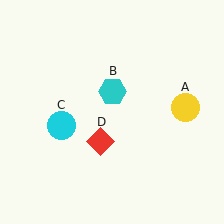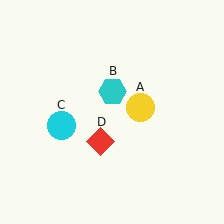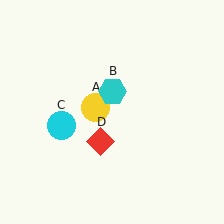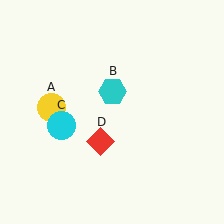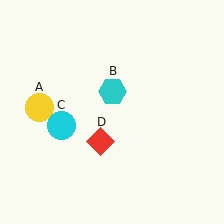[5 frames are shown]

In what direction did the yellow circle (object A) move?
The yellow circle (object A) moved left.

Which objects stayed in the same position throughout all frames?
Cyan hexagon (object B) and cyan circle (object C) and red diamond (object D) remained stationary.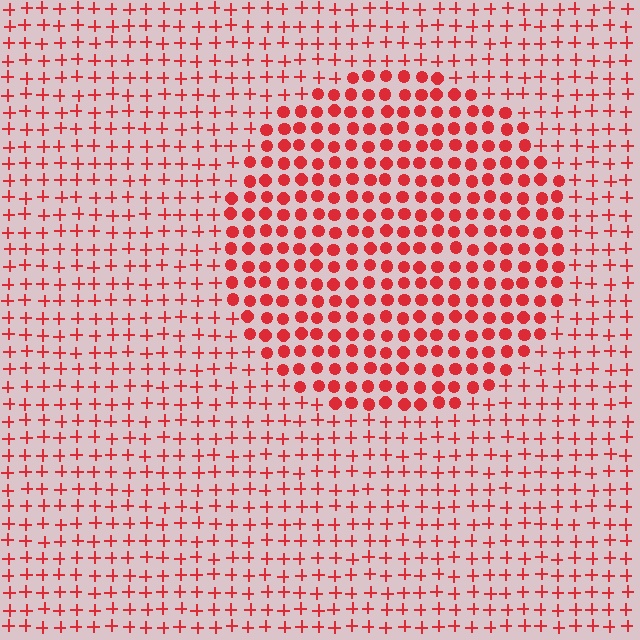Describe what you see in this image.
The image is filled with small red elements arranged in a uniform grid. A circle-shaped region contains circles, while the surrounding area contains plus signs. The boundary is defined purely by the change in element shape.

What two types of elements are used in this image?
The image uses circles inside the circle region and plus signs outside it.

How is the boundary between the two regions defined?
The boundary is defined by a change in element shape: circles inside vs. plus signs outside. All elements share the same color and spacing.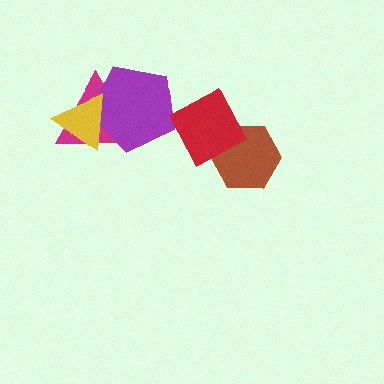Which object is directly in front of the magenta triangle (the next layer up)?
The purple pentagon is directly in front of the magenta triangle.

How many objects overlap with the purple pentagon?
2 objects overlap with the purple pentagon.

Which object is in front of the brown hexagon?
The red square is in front of the brown hexagon.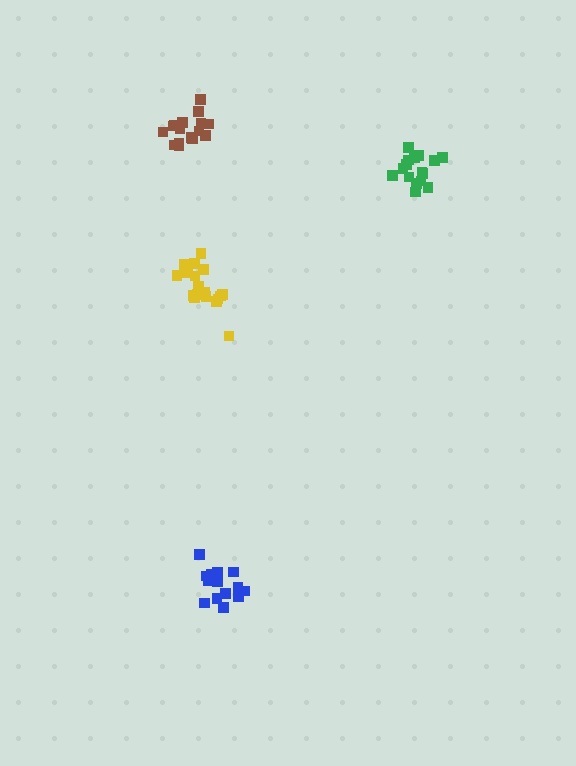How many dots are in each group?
Group 1: 14 dots, Group 2: 16 dots, Group 3: 16 dots, Group 4: 18 dots (64 total).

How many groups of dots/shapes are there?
There are 4 groups.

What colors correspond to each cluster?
The clusters are colored: blue, green, brown, yellow.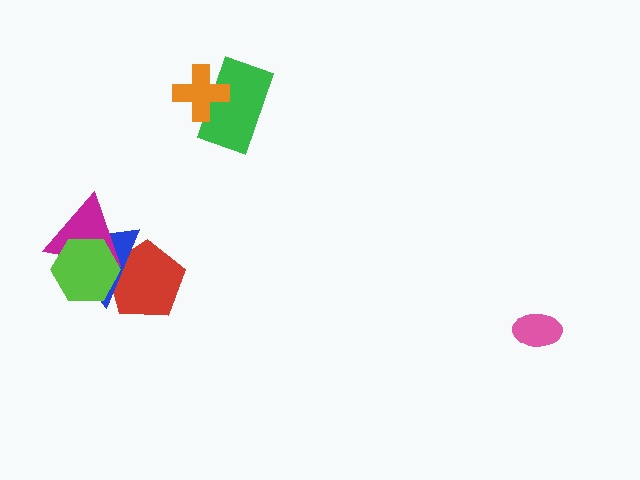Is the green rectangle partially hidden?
Yes, it is partially covered by another shape.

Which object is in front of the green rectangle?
The orange cross is in front of the green rectangle.